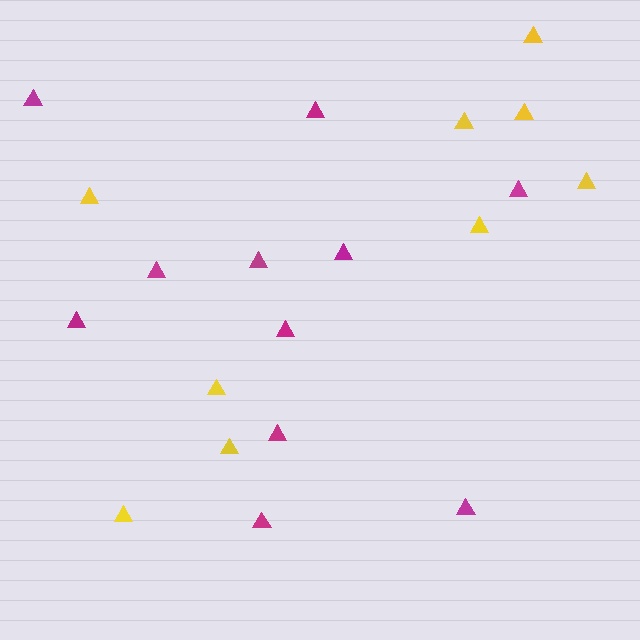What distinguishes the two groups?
There are 2 groups: one group of magenta triangles (11) and one group of yellow triangles (9).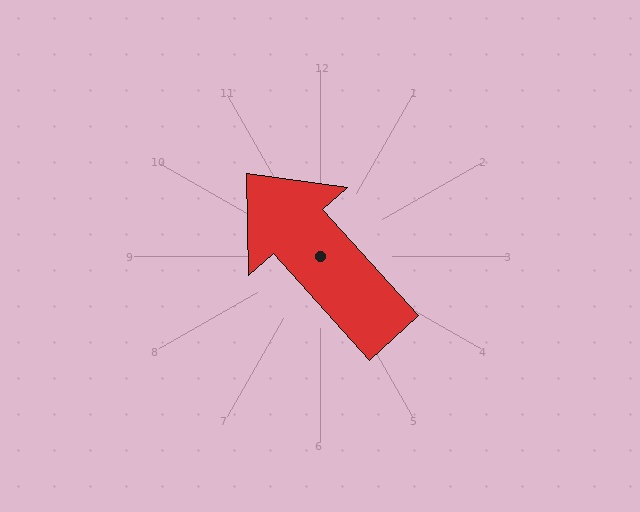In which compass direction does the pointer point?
Northwest.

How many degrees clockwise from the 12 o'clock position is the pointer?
Approximately 318 degrees.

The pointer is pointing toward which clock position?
Roughly 11 o'clock.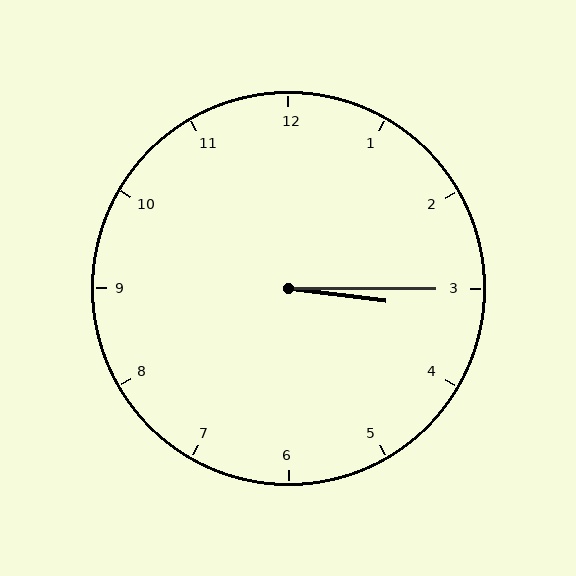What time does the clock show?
3:15.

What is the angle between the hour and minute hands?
Approximately 8 degrees.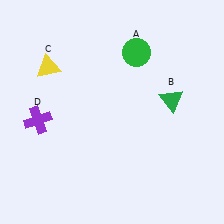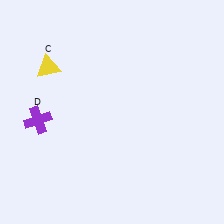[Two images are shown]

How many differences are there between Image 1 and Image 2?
There are 2 differences between the two images.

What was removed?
The green triangle (B), the green circle (A) were removed in Image 2.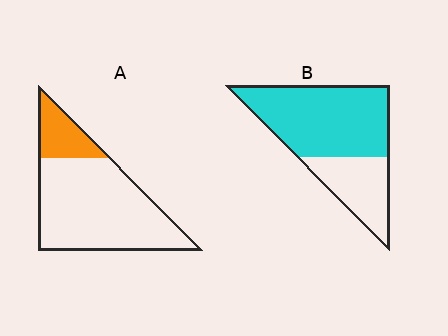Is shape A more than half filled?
No.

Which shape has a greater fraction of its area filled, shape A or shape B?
Shape B.